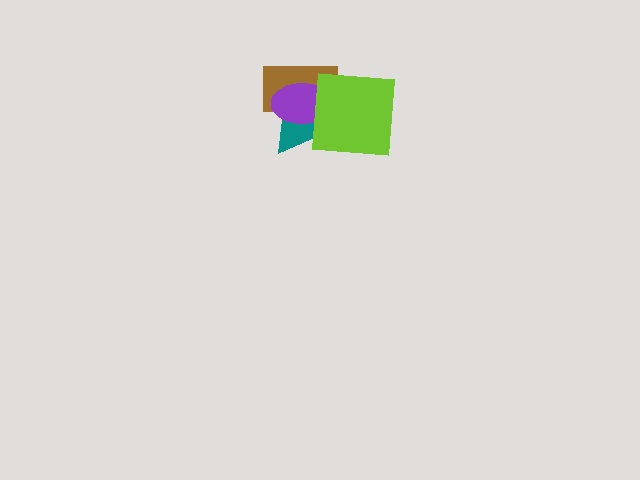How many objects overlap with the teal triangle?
3 objects overlap with the teal triangle.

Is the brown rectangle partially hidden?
Yes, it is partially covered by another shape.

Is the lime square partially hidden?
No, no other shape covers it.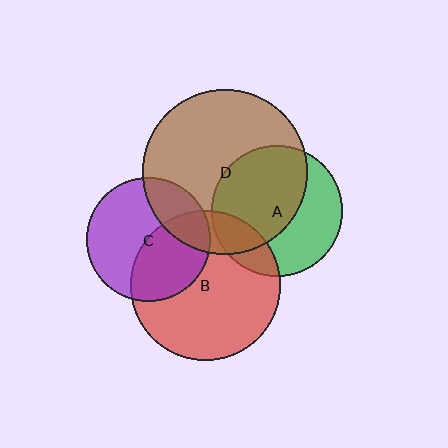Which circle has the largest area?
Circle D (brown).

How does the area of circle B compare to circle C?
Approximately 1.5 times.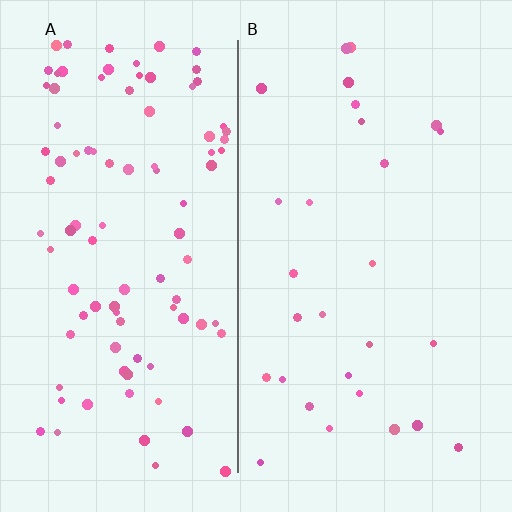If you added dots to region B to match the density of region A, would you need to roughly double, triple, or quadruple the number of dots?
Approximately triple.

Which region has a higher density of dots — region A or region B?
A (the left).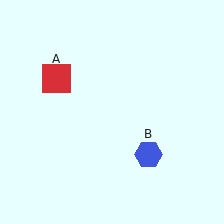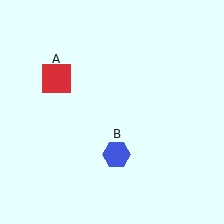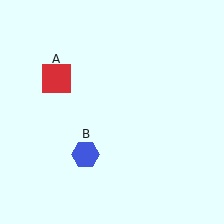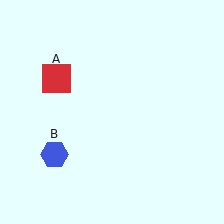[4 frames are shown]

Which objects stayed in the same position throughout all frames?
Red square (object A) remained stationary.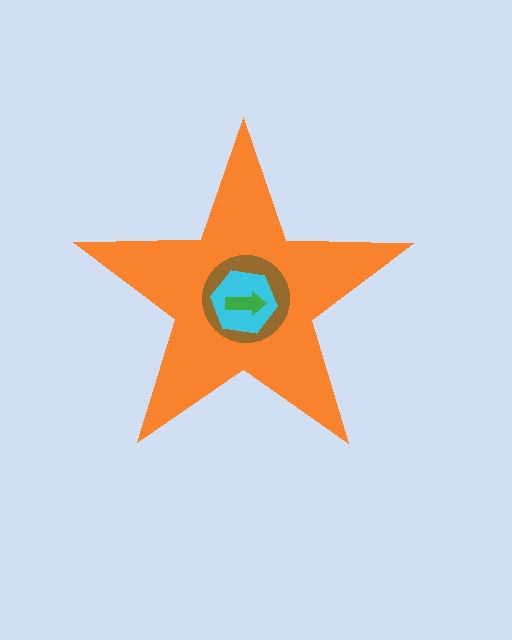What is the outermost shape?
The orange star.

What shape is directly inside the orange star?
The brown circle.